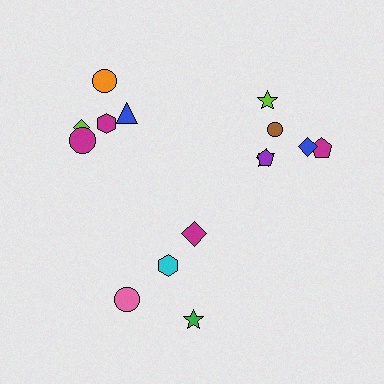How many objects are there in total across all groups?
There are 16 objects.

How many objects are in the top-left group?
There are 5 objects.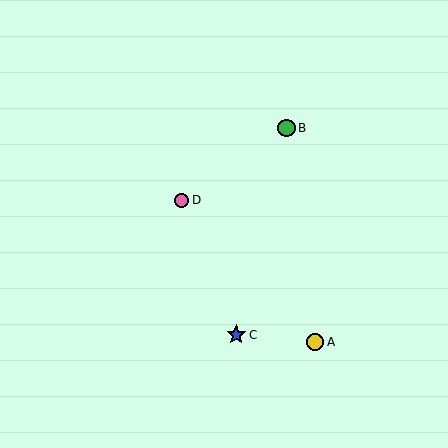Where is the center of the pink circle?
The center of the pink circle is at (182, 200).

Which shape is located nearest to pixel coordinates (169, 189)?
The pink circle (labeled D) at (182, 200) is nearest to that location.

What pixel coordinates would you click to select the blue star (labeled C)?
Click at (236, 335) to select the blue star C.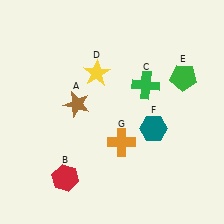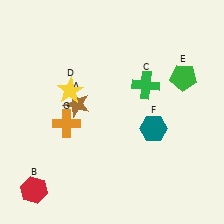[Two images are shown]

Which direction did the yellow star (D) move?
The yellow star (D) moved left.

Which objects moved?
The objects that moved are: the red hexagon (B), the yellow star (D), the orange cross (G).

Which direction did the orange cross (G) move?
The orange cross (G) moved left.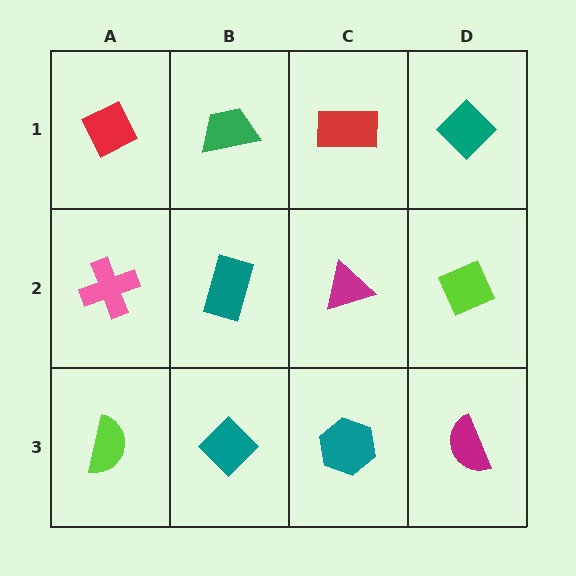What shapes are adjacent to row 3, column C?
A magenta triangle (row 2, column C), a teal diamond (row 3, column B), a magenta semicircle (row 3, column D).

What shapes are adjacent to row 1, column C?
A magenta triangle (row 2, column C), a green trapezoid (row 1, column B), a teal diamond (row 1, column D).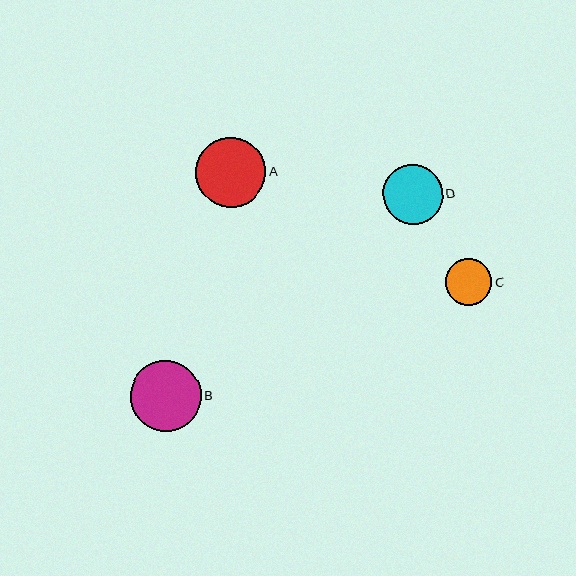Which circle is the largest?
Circle B is the largest with a size of approximately 71 pixels.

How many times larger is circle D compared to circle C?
Circle D is approximately 1.3 times the size of circle C.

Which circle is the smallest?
Circle C is the smallest with a size of approximately 46 pixels.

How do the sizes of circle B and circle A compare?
Circle B and circle A are approximately the same size.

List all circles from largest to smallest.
From largest to smallest: B, A, D, C.